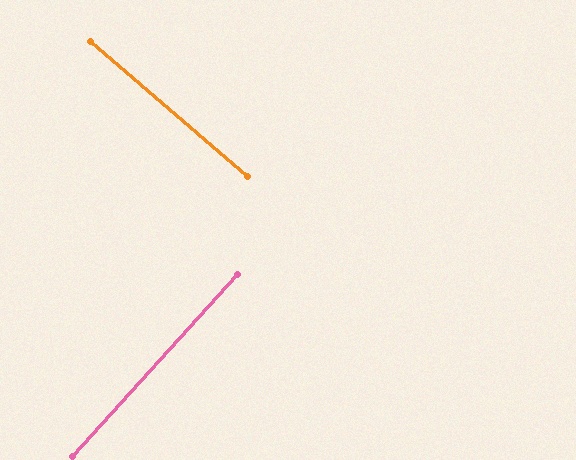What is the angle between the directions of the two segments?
Approximately 88 degrees.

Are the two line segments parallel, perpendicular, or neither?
Perpendicular — they meet at approximately 88°.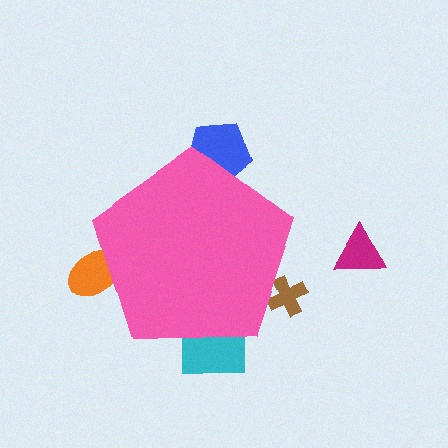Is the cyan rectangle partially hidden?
Yes, the cyan rectangle is partially hidden behind the pink pentagon.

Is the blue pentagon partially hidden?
Yes, the blue pentagon is partially hidden behind the pink pentagon.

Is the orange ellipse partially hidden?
Yes, the orange ellipse is partially hidden behind the pink pentagon.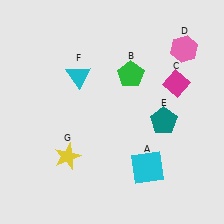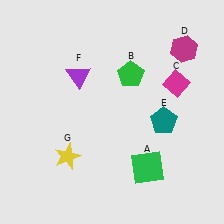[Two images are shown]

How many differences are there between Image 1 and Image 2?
There are 3 differences between the two images.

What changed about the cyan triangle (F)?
In Image 1, F is cyan. In Image 2, it changed to purple.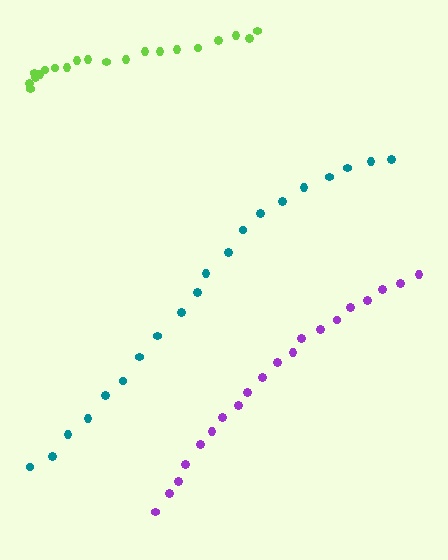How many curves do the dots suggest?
There are 3 distinct paths.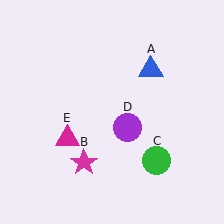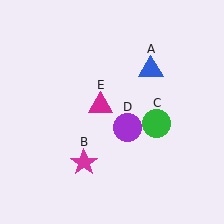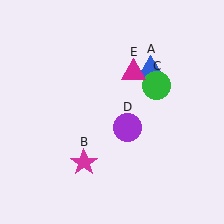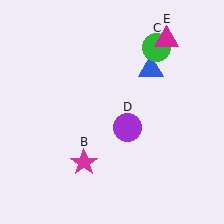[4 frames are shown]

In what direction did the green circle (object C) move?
The green circle (object C) moved up.